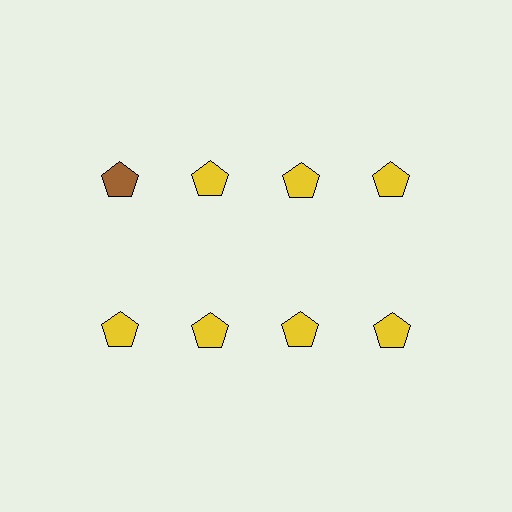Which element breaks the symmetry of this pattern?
The brown pentagon in the top row, leftmost column breaks the symmetry. All other shapes are yellow pentagons.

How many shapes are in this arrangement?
There are 8 shapes arranged in a grid pattern.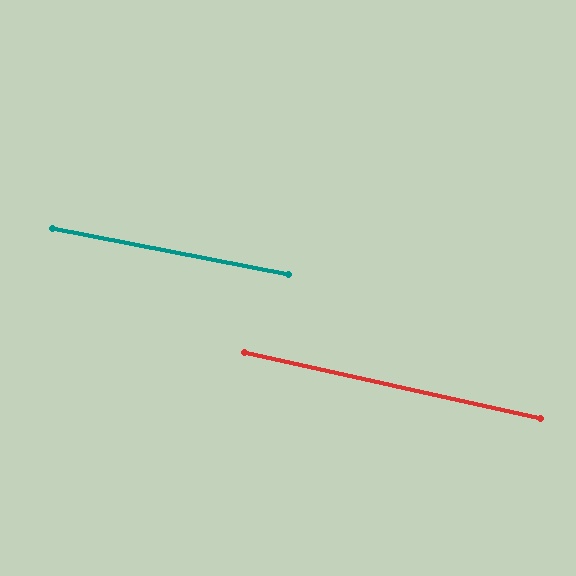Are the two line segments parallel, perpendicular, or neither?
Parallel — their directions differ by only 1.6°.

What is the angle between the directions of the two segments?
Approximately 2 degrees.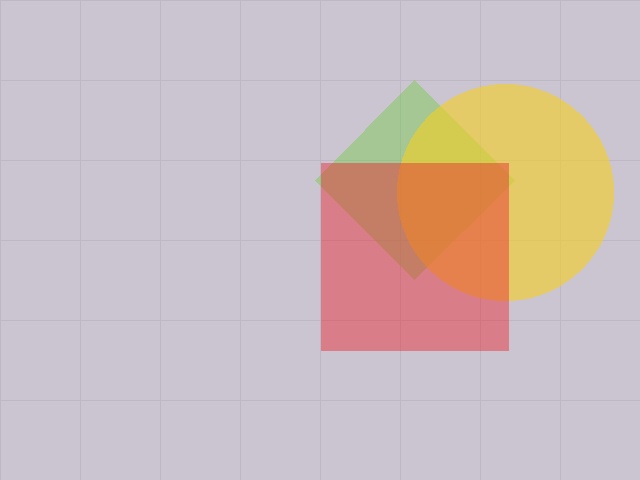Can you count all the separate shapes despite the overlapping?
Yes, there are 3 separate shapes.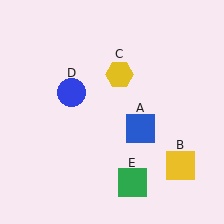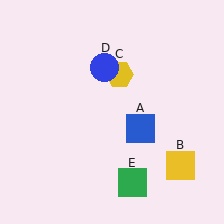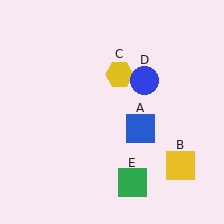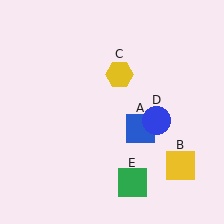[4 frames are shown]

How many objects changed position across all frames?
1 object changed position: blue circle (object D).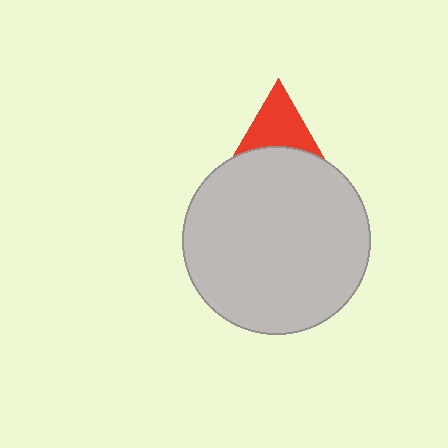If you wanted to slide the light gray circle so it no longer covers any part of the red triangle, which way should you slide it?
Slide it down — that is the most direct way to separate the two shapes.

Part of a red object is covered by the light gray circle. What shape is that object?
It is a triangle.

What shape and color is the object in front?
The object in front is a light gray circle.